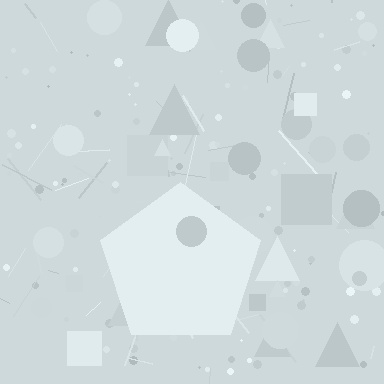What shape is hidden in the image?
A pentagon is hidden in the image.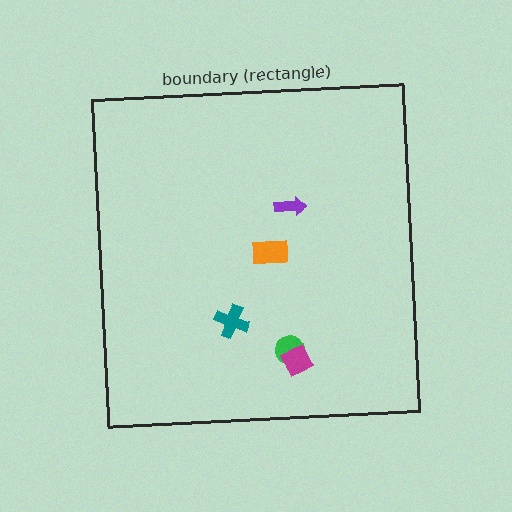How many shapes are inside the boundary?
5 inside, 0 outside.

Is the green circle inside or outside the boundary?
Inside.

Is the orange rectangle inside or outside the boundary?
Inside.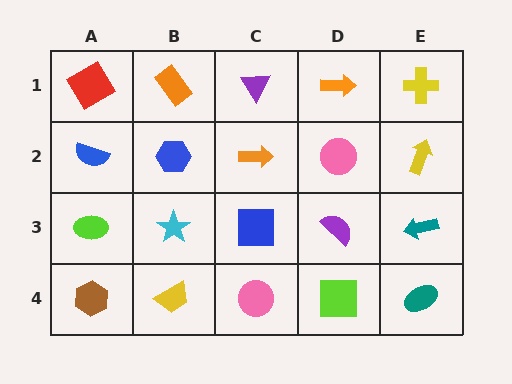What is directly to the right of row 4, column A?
A yellow trapezoid.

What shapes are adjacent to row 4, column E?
A teal arrow (row 3, column E), a lime square (row 4, column D).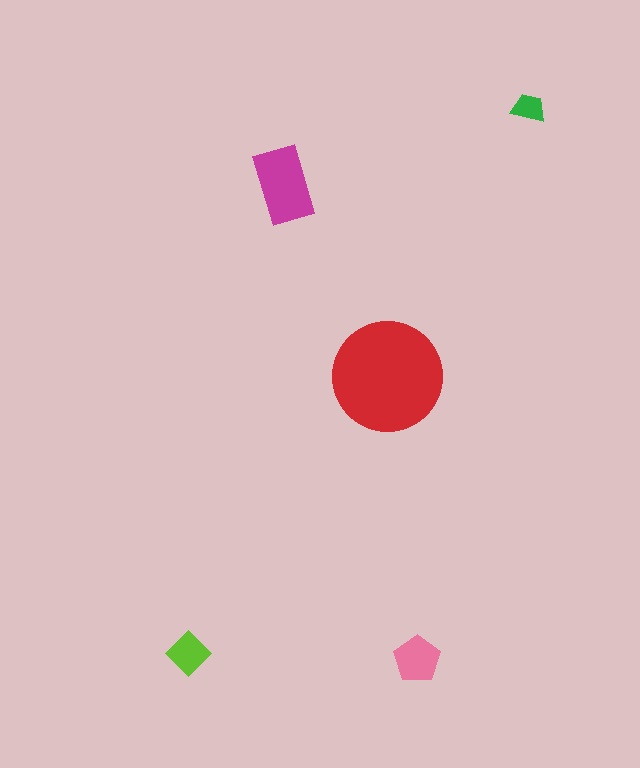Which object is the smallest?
The green trapezoid.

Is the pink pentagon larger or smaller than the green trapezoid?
Larger.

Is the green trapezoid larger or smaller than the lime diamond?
Smaller.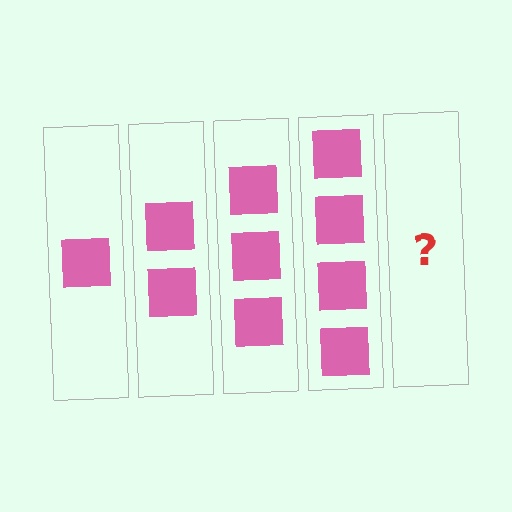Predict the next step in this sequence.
The next step is 5 squares.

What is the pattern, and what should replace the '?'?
The pattern is that each step adds one more square. The '?' should be 5 squares.